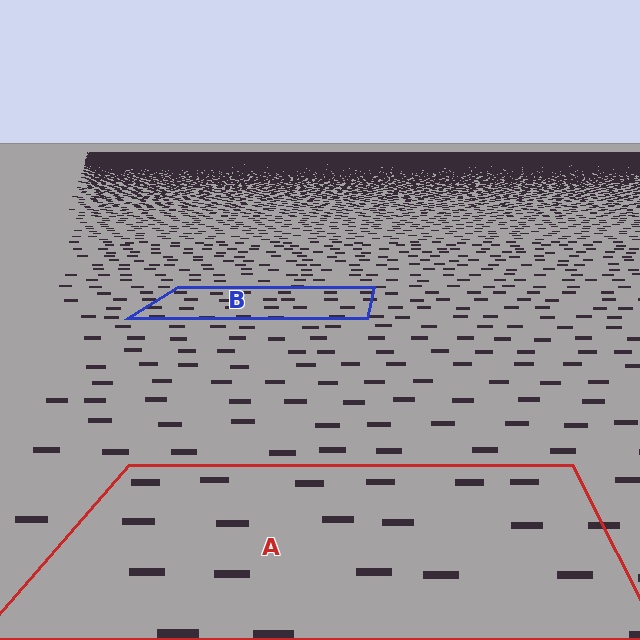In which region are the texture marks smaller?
The texture marks are smaller in region B, because it is farther away.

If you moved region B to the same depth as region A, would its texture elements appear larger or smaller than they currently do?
They would appear larger. At a closer depth, the same texture elements are projected at a bigger on-screen size.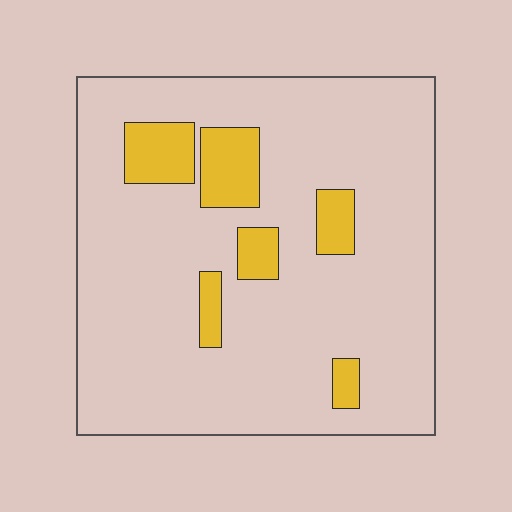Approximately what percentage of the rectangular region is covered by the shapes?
Approximately 15%.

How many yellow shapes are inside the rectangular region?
6.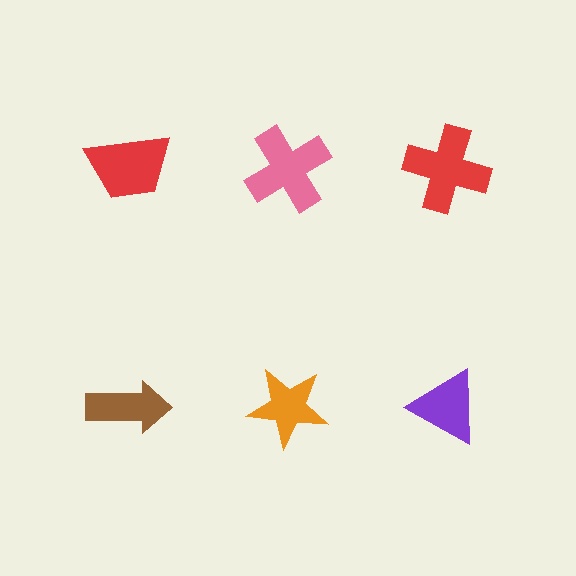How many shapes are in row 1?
3 shapes.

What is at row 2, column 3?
A purple triangle.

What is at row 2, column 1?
A brown arrow.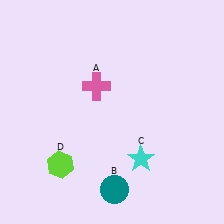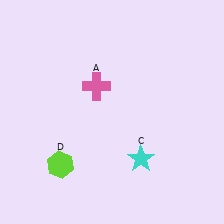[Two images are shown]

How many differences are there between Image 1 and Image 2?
There is 1 difference between the two images.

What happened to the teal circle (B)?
The teal circle (B) was removed in Image 2. It was in the bottom-right area of Image 1.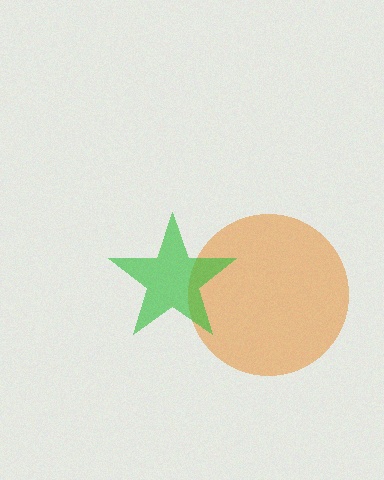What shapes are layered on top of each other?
The layered shapes are: an orange circle, a green star.